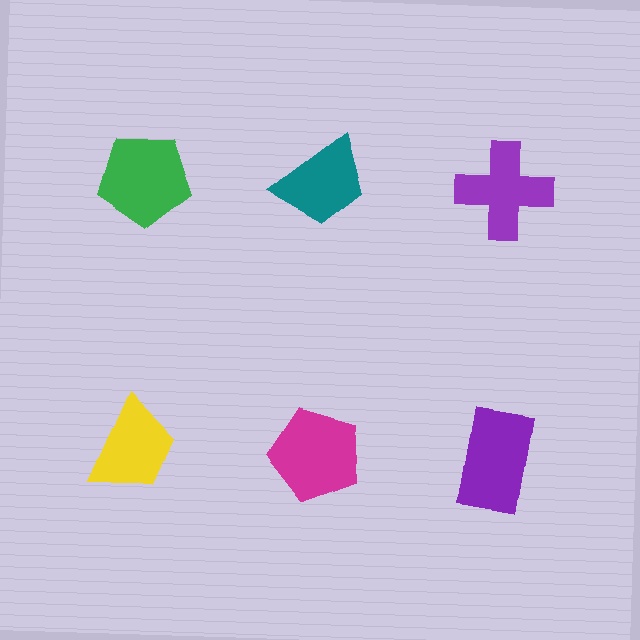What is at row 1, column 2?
A teal trapezoid.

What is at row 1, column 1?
A green pentagon.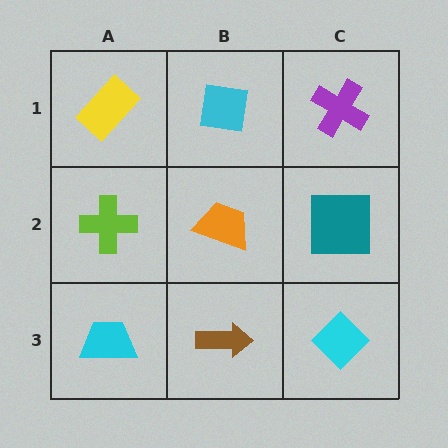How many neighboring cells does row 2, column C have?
3.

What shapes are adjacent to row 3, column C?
A teal square (row 2, column C), a brown arrow (row 3, column B).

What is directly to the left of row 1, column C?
A cyan square.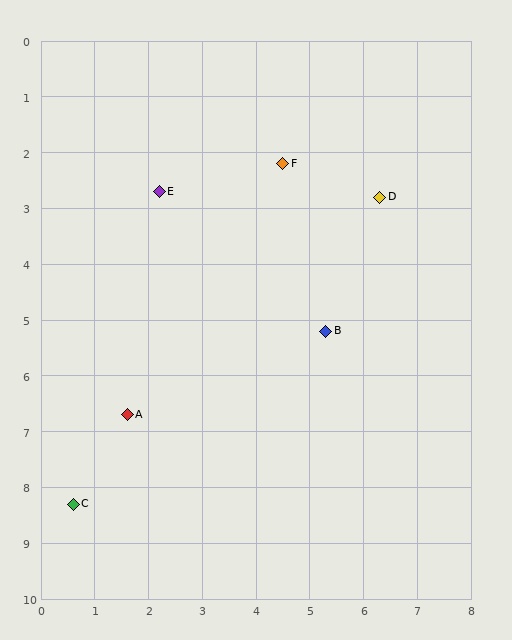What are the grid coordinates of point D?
Point D is at approximately (6.3, 2.8).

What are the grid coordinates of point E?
Point E is at approximately (2.2, 2.7).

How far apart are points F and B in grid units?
Points F and B are about 3.1 grid units apart.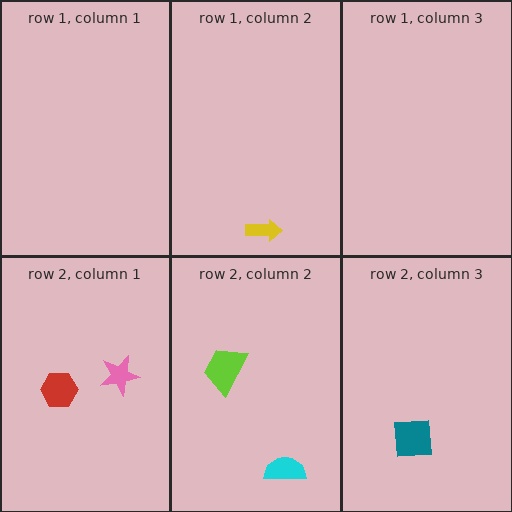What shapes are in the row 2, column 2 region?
The cyan semicircle, the lime trapezoid.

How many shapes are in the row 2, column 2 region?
2.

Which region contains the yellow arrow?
The row 1, column 2 region.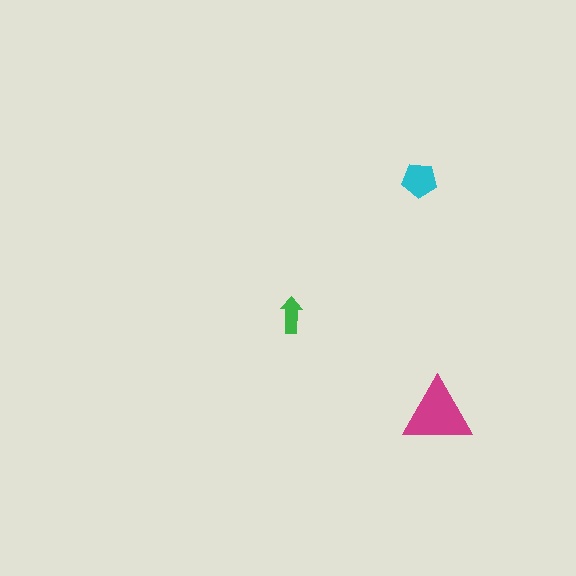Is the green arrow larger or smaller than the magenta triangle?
Smaller.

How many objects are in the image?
There are 3 objects in the image.